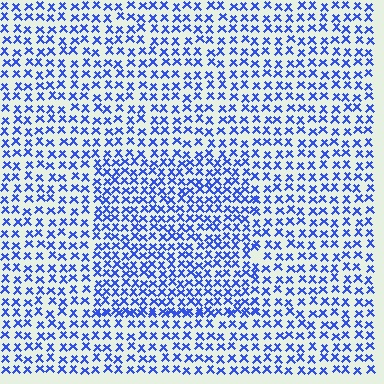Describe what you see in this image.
The image contains small blue elements arranged at two different densities. A rectangle-shaped region is visible where the elements are more densely packed than the surrounding area.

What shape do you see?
I see a rectangle.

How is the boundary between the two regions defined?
The boundary is defined by a change in element density (approximately 1.5x ratio). All elements are the same color, size, and shape.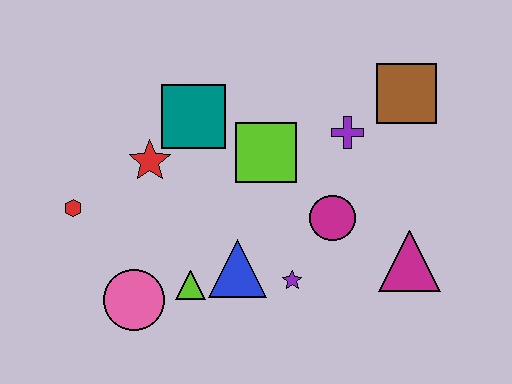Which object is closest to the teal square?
The red star is closest to the teal square.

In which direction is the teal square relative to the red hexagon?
The teal square is to the right of the red hexagon.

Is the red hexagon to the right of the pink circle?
No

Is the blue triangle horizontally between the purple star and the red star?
Yes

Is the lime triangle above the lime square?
No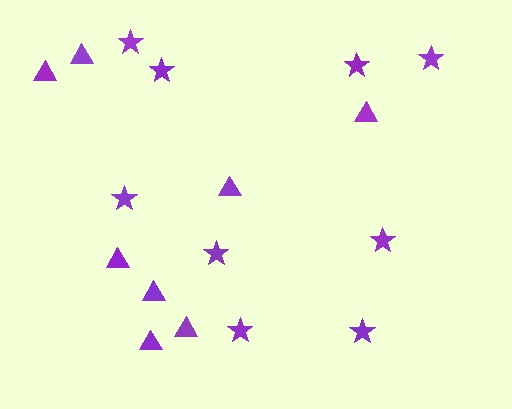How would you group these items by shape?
There are 2 groups: one group of stars (9) and one group of triangles (8).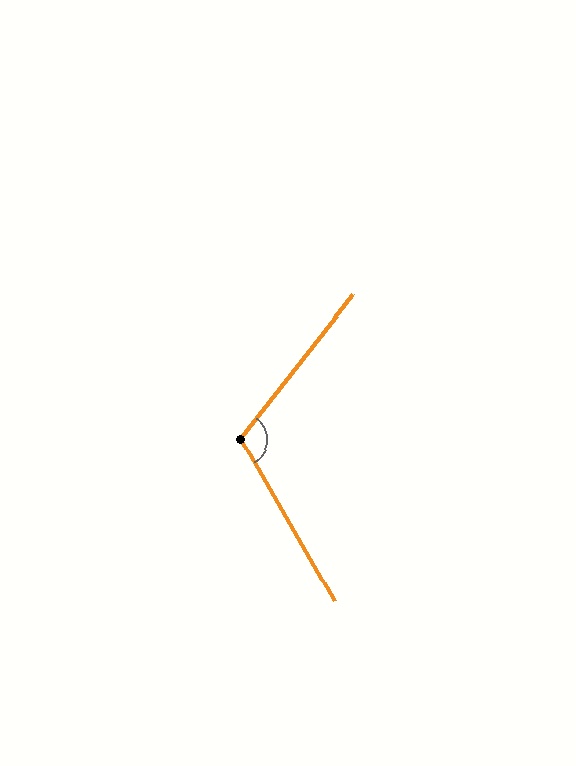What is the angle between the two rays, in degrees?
Approximately 112 degrees.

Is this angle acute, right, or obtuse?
It is obtuse.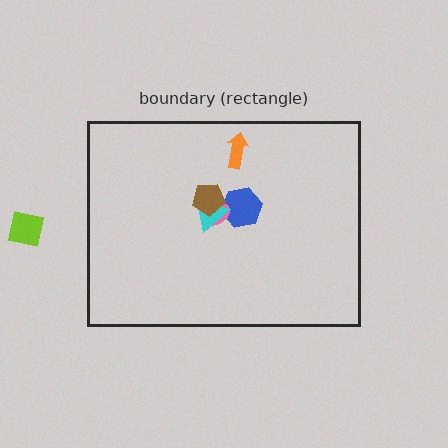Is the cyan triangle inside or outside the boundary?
Inside.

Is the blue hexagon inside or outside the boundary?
Inside.